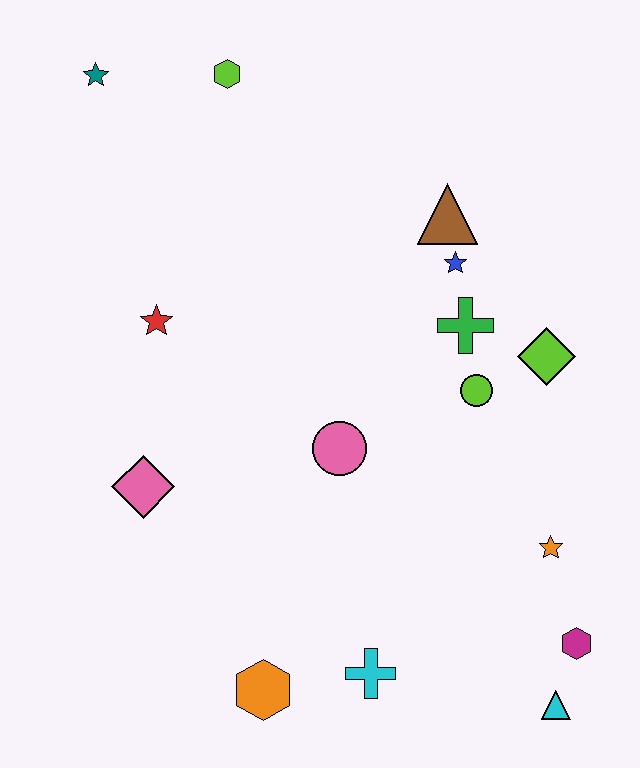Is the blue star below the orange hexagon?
No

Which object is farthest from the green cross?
The teal star is farthest from the green cross.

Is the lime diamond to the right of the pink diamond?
Yes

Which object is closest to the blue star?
The brown triangle is closest to the blue star.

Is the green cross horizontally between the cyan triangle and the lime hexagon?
Yes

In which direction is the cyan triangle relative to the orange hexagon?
The cyan triangle is to the right of the orange hexagon.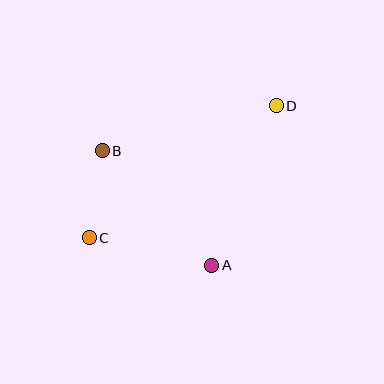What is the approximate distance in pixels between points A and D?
The distance between A and D is approximately 172 pixels.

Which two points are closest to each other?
Points B and C are closest to each other.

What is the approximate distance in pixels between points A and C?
The distance between A and C is approximately 126 pixels.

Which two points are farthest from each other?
Points C and D are farthest from each other.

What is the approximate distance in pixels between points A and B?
The distance between A and B is approximately 158 pixels.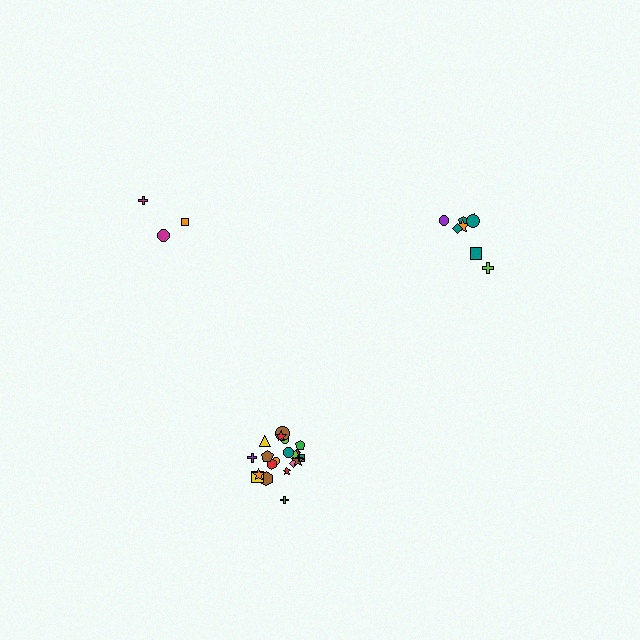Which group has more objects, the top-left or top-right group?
The top-right group.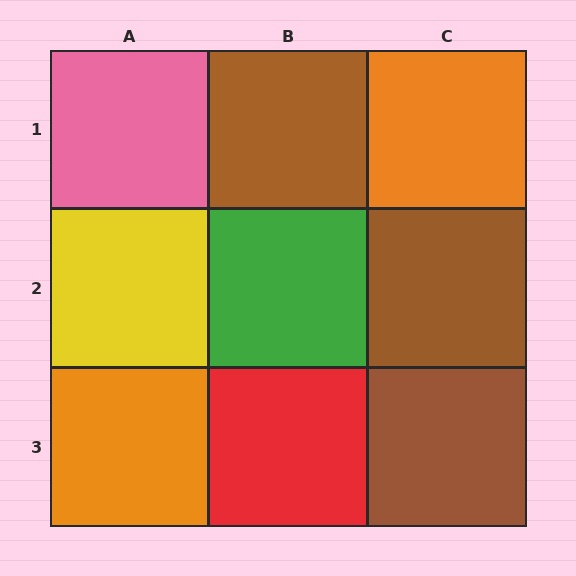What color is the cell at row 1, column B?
Brown.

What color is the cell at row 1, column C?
Orange.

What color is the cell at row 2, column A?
Yellow.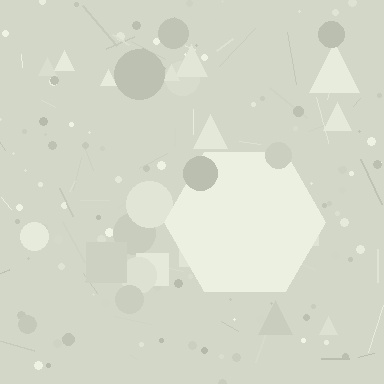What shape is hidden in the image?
A hexagon is hidden in the image.